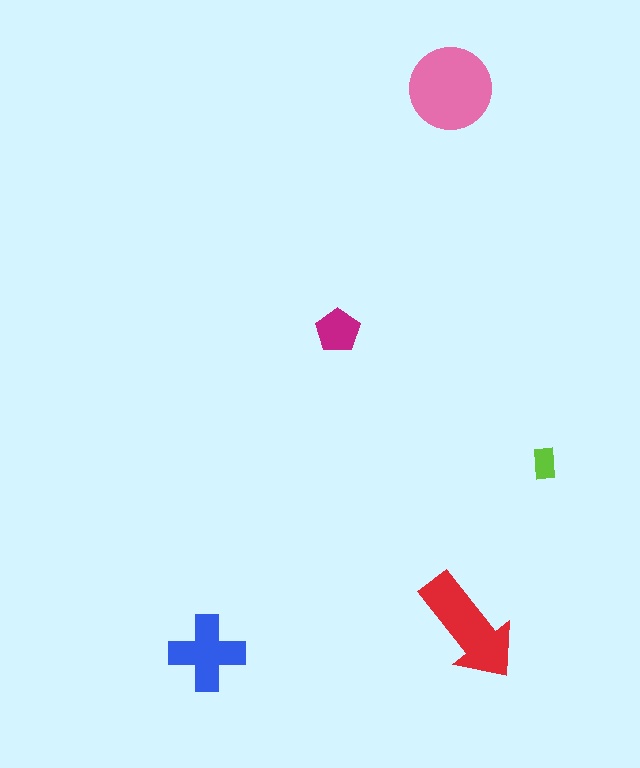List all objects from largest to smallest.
The pink circle, the red arrow, the blue cross, the magenta pentagon, the lime rectangle.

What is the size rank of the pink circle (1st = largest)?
1st.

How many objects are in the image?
There are 5 objects in the image.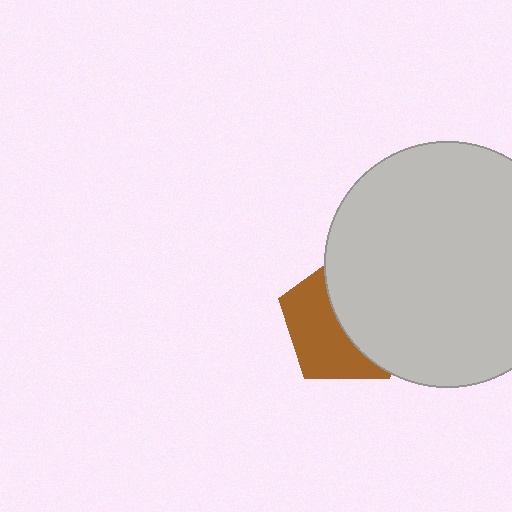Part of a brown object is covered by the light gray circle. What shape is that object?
It is a pentagon.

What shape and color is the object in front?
The object in front is a light gray circle.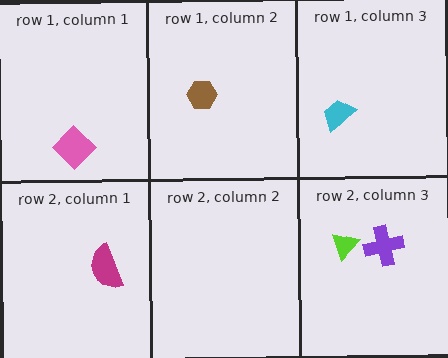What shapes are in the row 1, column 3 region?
The cyan trapezoid.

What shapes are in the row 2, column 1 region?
The magenta semicircle.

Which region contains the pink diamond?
The row 1, column 1 region.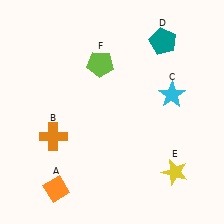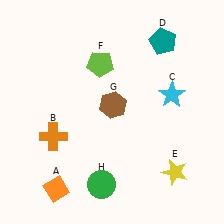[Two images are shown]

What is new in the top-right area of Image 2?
A brown hexagon (G) was added in the top-right area of Image 2.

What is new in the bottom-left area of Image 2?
A green circle (H) was added in the bottom-left area of Image 2.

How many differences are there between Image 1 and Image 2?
There are 2 differences between the two images.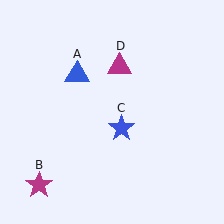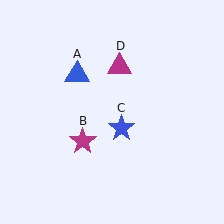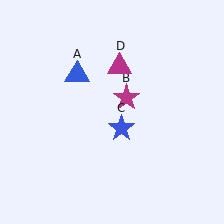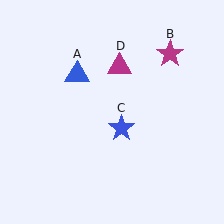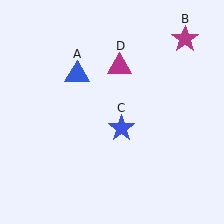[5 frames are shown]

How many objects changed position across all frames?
1 object changed position: magenta star (object B).